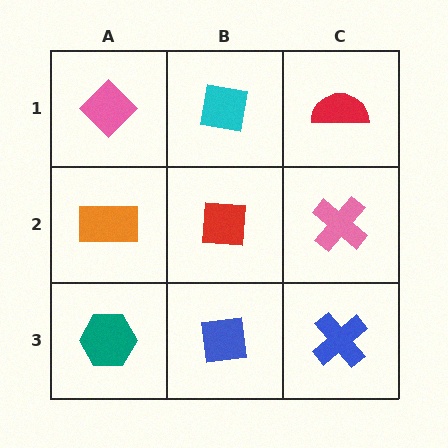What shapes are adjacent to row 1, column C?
A pink cross (row 2, column C), a cyan square (row 1, column B).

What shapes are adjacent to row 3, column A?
An orange rectangle (row 2, column A), a blue square (row 3, column B).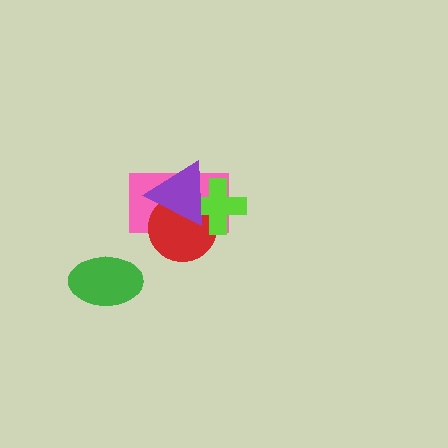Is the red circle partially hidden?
Yes, it is partially covered by another shape.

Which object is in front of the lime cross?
The purple triangle is in front of the lime cross.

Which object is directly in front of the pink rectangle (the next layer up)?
The red circle is directly in front of the pink rectangle.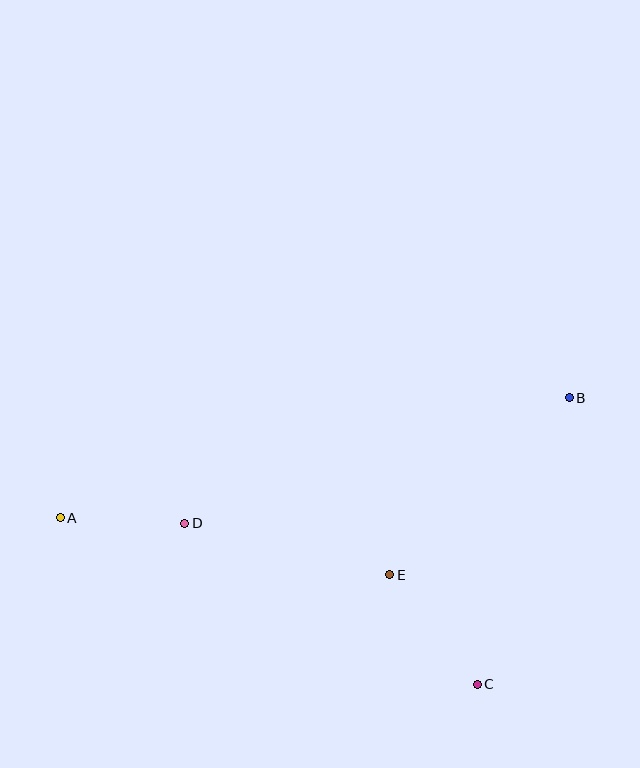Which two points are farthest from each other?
Points A and B are farthest from each other.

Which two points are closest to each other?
Points A and D are closest to each other.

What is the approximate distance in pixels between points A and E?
The distance between A and E is approximately 335 pixels.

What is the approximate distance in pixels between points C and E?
The distance between C and E is approximately 140 pixels.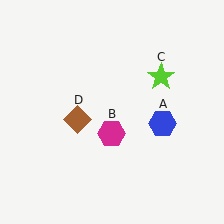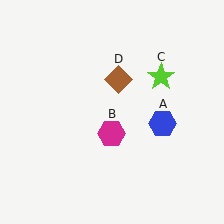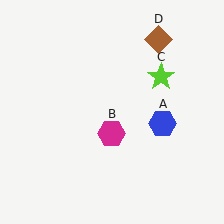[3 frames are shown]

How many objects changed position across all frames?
1 object changed position: brown diamond (object D).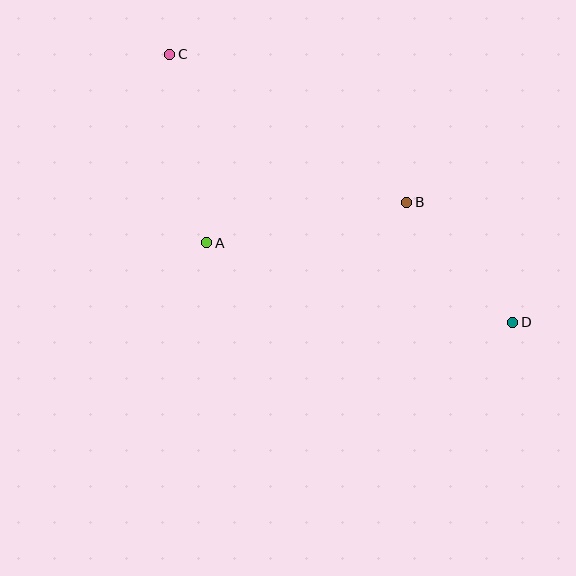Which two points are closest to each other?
Points B and D are closest to each other.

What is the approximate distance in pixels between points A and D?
The distance between A and D is approximately 316 pixels.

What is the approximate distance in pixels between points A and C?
The distance between A and C is approximately 192 pixels.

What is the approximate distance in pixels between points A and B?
The distance between A and B is approximately 204 pixels.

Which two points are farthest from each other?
Points C and D are farthest from each other.